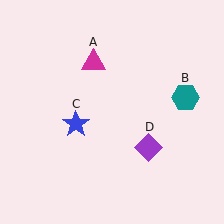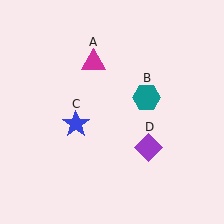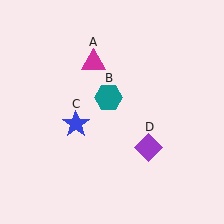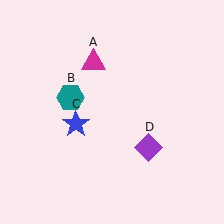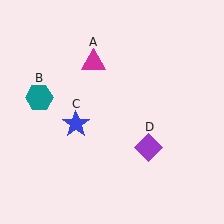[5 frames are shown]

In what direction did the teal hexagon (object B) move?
The teal hexagon (object B) moved left.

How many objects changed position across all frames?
1 object changed position: teal hexagon (object B).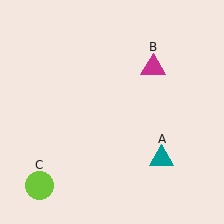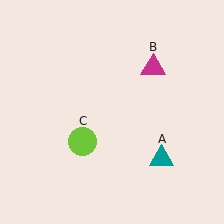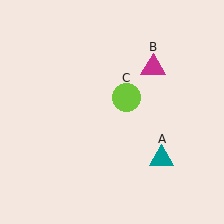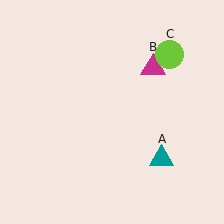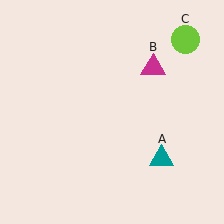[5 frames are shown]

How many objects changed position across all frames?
1 object changed position: lime circle (object C).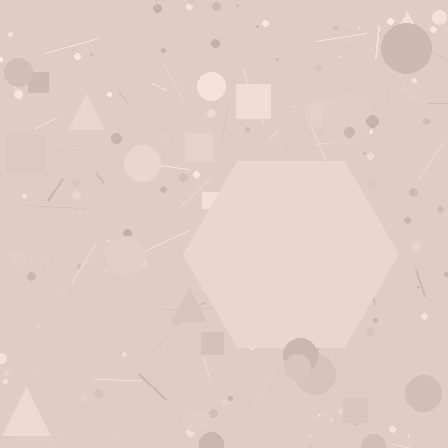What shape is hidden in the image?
A hexagon is hidden in the image.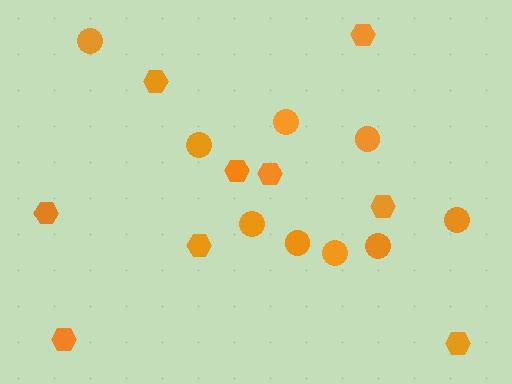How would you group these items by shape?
There are 2 groups: one group of hexagons (9) and one group of circles (9).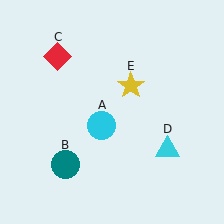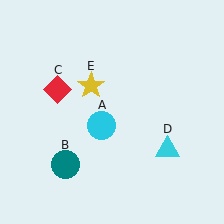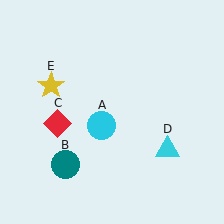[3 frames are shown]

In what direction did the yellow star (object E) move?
The yellow star (object E) moved left.